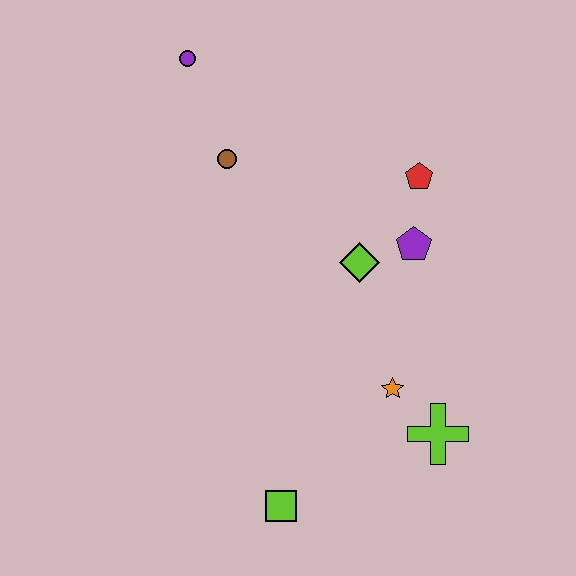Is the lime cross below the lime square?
No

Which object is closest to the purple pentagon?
The lime diamond is closest to the purple pentagon.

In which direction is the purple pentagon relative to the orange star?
The purple pentagon is above the orange star.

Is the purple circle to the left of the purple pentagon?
Yes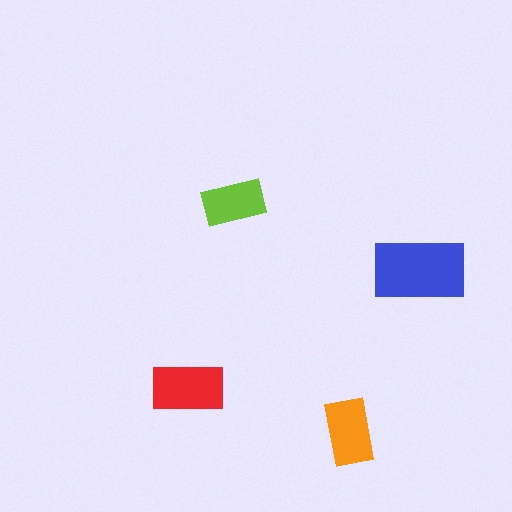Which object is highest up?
The lime rectangle is topmost.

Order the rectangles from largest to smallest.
the blue one, the red one, the orange one, the lime one.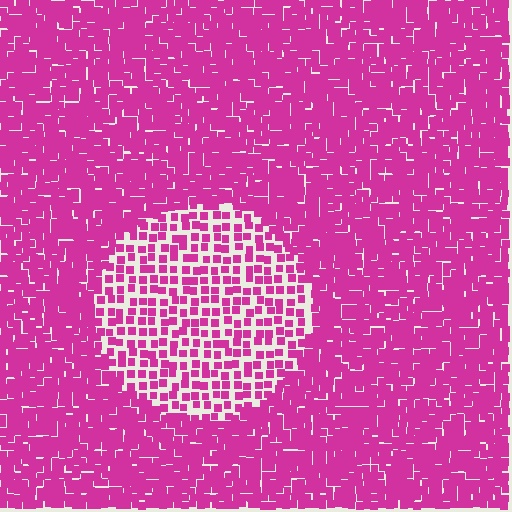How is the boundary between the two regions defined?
The boundary is defined by a change in element density (approximately 2.1x ratio). All elements are the same color, size, and shape.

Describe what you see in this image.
The image contains small magenta elements arranged at two different densities. A circle-shaped region is visible where the elements are less densely packed than the surrounding area.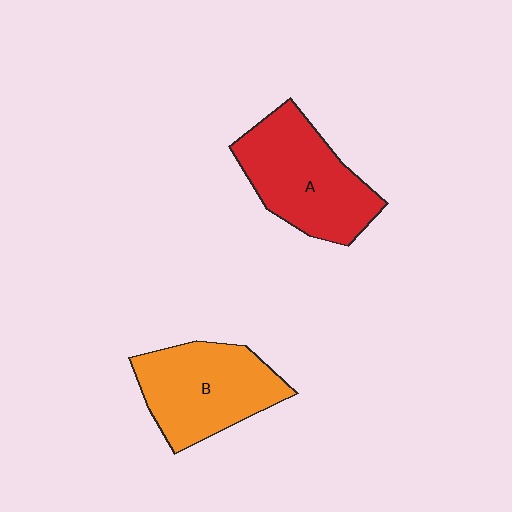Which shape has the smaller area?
Shape B (orange).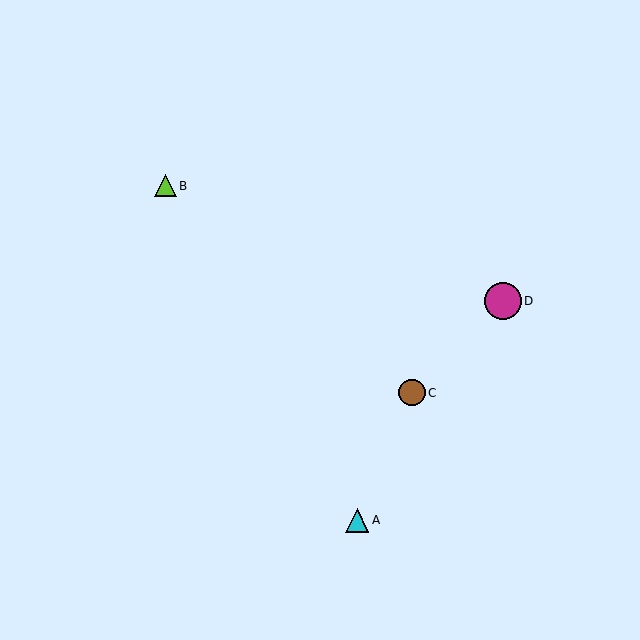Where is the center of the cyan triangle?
The center of the cyan triangle is at (357, 520).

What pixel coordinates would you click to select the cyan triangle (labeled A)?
Click at (357, 520) to select the cyan triangle A.